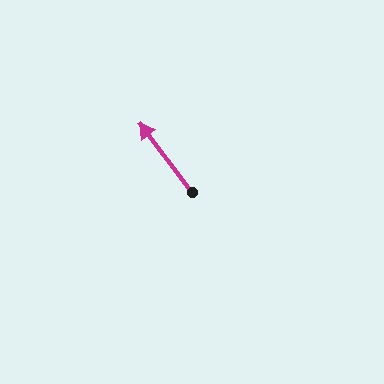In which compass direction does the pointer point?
Northwest.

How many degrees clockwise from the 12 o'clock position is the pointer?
Approximately 323 degrees.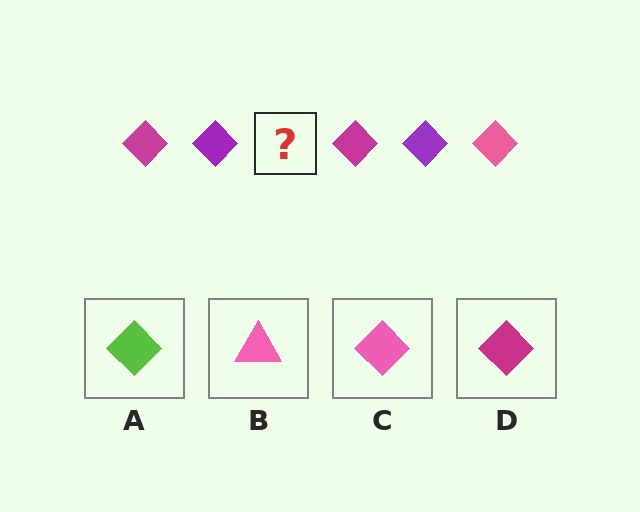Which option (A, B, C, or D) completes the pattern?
C.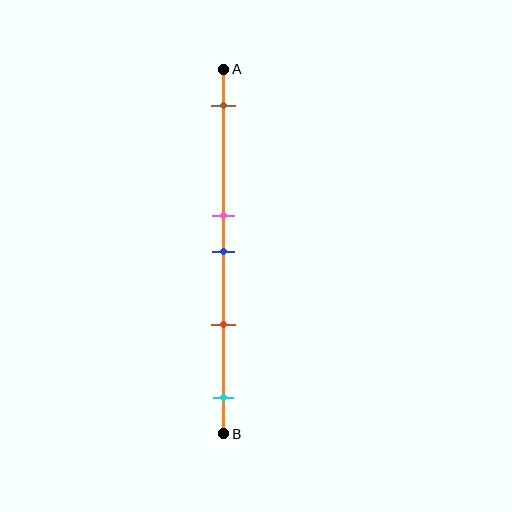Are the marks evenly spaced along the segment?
No, the marks are not evenly spaced.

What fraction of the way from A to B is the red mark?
The red mark is approximately 70% (0.7) of the way from A to B.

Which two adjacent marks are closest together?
The pink and blue marks are the closest adjacent pair.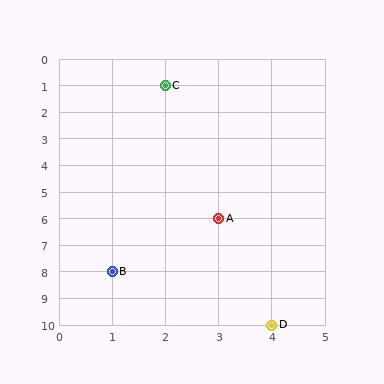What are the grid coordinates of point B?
Point B is at grid coordinates (1, 8).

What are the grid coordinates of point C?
Point C is at grid coordinates (2, 1).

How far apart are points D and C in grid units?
Points D and C are 2 columns and 9 rows apart (about 9.2 grid units diagonally).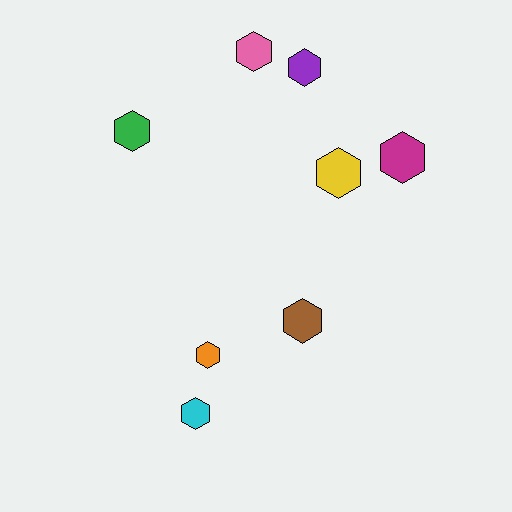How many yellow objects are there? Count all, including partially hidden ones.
There is 1 yellow object.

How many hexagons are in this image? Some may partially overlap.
There are 8 hexagons.